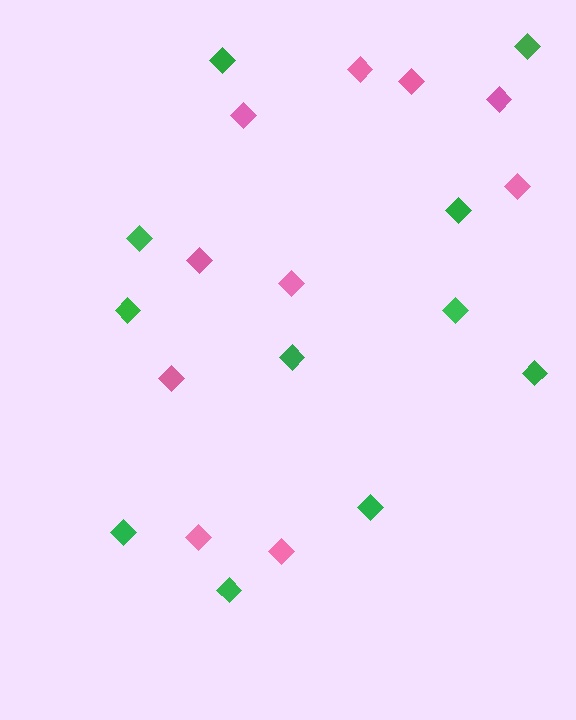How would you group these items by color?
There are 2 groups: one group of green diamonds (11) and one group of pink diamonds (10).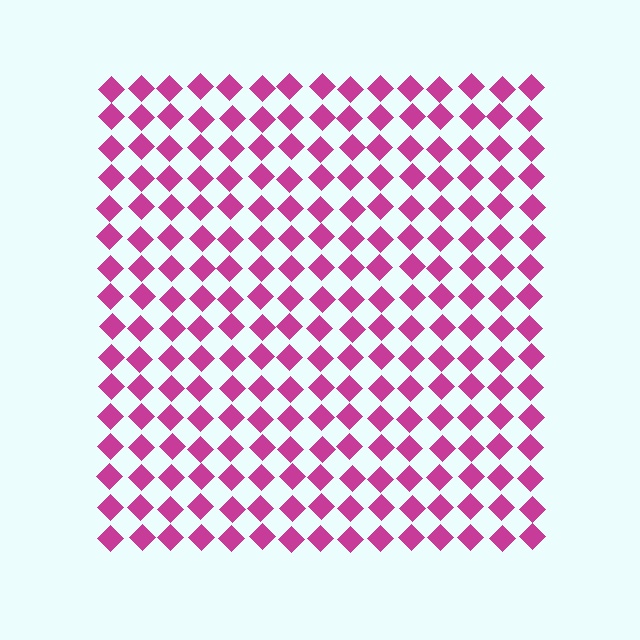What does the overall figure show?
The overall figure shows a square.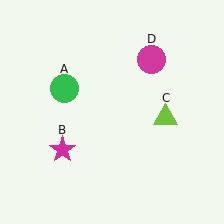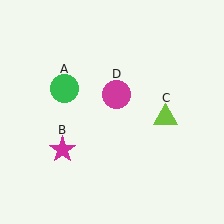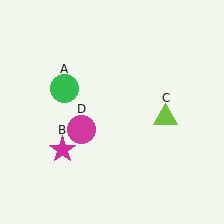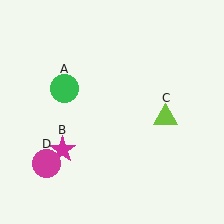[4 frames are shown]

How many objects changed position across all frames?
1 object changed position: magenta circle (object D).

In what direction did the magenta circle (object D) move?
The magenta circle (object D) moved down and to the left.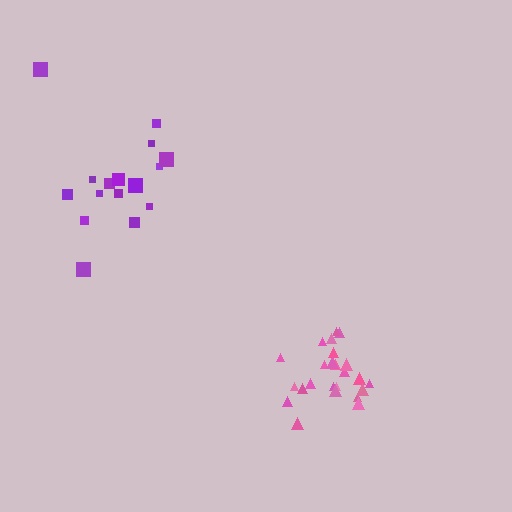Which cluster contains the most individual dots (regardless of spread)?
Pink (24).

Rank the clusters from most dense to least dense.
pink, purple.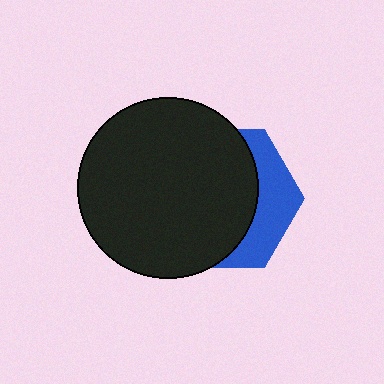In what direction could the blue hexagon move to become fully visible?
The blue hexagon could move right. That would shift it out from behind the black circle entirely.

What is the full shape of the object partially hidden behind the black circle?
The partially hidden object is a blue hexagon.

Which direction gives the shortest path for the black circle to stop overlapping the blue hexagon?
Moving left gives the shortest separation.